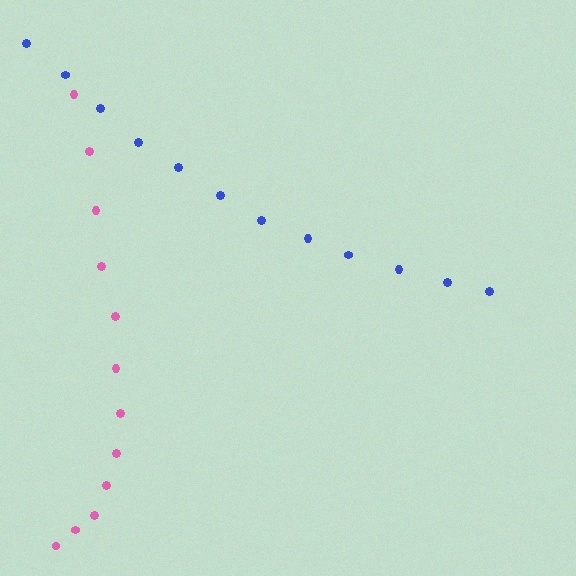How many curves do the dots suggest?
There are 2 distinct paths.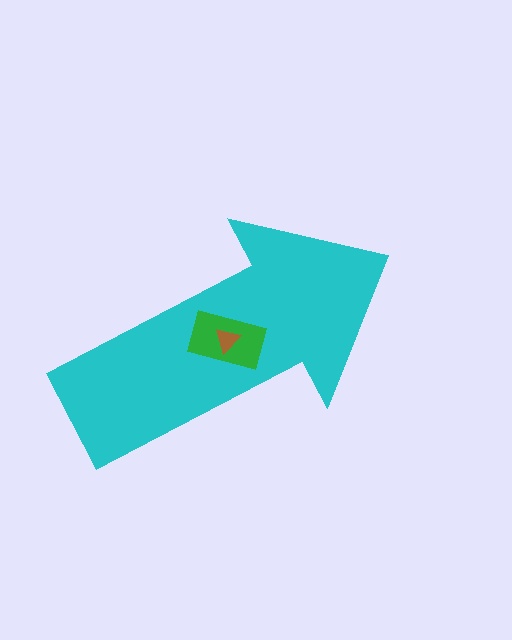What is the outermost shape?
The cyan arrow.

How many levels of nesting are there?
3.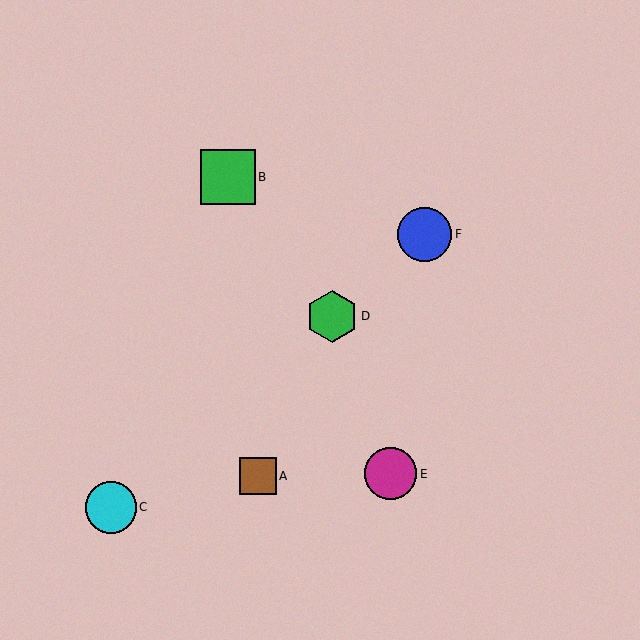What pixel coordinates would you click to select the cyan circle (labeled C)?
Click at (111, 508) to select the cyan circle C.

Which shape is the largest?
The green square (labeled B) is the largest.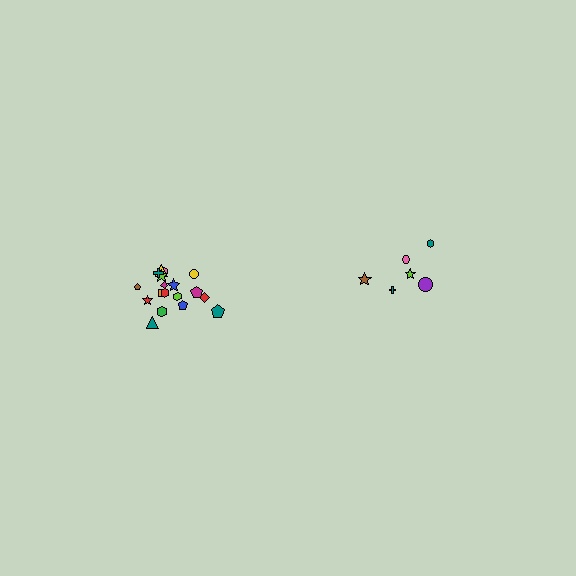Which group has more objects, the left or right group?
The left group.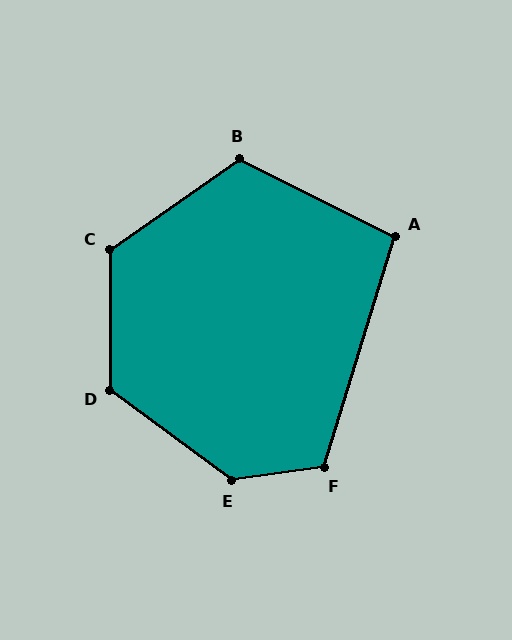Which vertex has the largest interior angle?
E, at approximately 135 degrees.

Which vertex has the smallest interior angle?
A, at approximately 100 degrees.